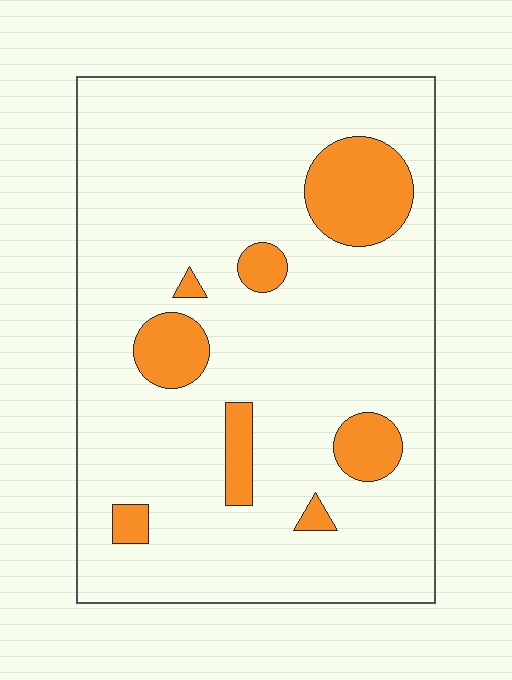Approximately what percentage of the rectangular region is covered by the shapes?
Approximately 15%.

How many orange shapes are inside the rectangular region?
8.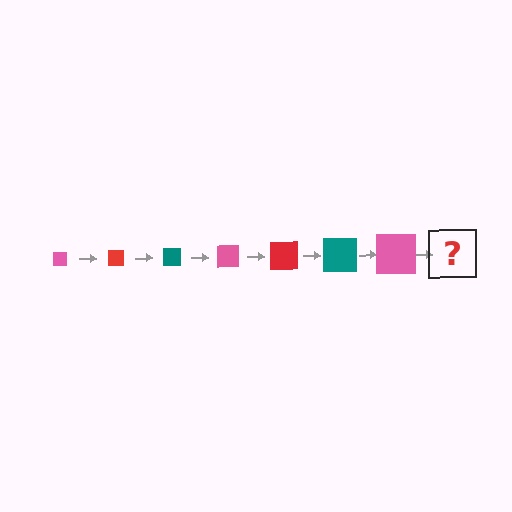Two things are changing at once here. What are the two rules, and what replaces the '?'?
The two rules are that the square grows larger each step and the color cycles through pink, red, and teal. The '?' should be a red square, larger than the previous one.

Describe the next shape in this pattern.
It should be a red square, larger than the previous one.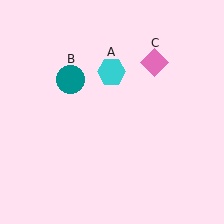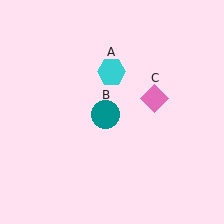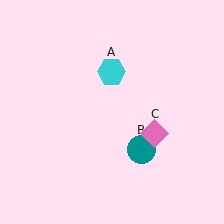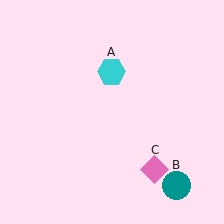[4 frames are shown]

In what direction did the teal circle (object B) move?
The teal circle (object B) moved down and to the right.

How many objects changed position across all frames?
2 objects changed position: teal circle (object B), pink diamond (object C).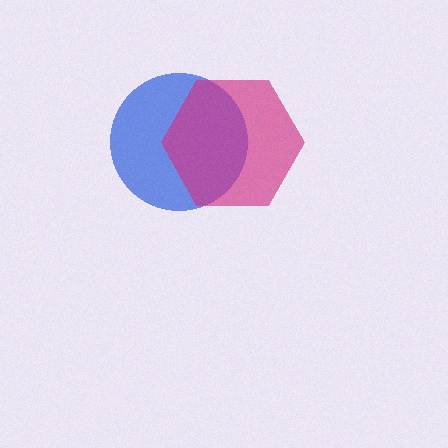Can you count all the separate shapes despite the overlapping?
Yes, there are 2 separate shapes.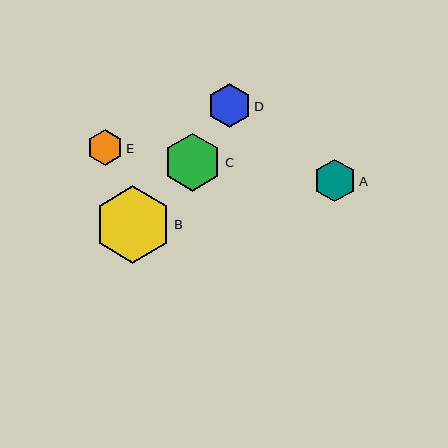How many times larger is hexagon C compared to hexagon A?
Hexagon C is approximately 1.4 times the size of hexagon A.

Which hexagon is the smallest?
Hexagon E is the smallest with a size of approximately 36 pixels.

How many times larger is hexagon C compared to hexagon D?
Hexagon C is approximately 1.3 times the size of hexagon D.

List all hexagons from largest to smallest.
From largest to smallest: B, C, D, A, E.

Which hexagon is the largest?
Hexagon B is the largest with a size of approximately 77 pixels.